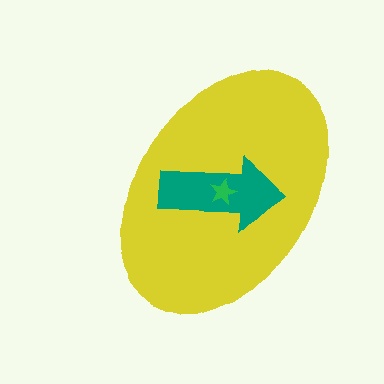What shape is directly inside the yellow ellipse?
The teal arrow.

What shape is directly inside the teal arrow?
The green star.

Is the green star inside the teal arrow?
Yes.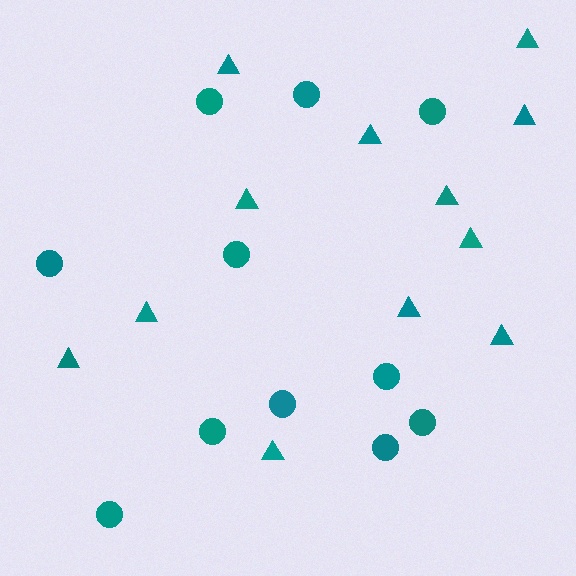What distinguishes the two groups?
There are 2 groups: one group of triangles (12) and one group of circles (11).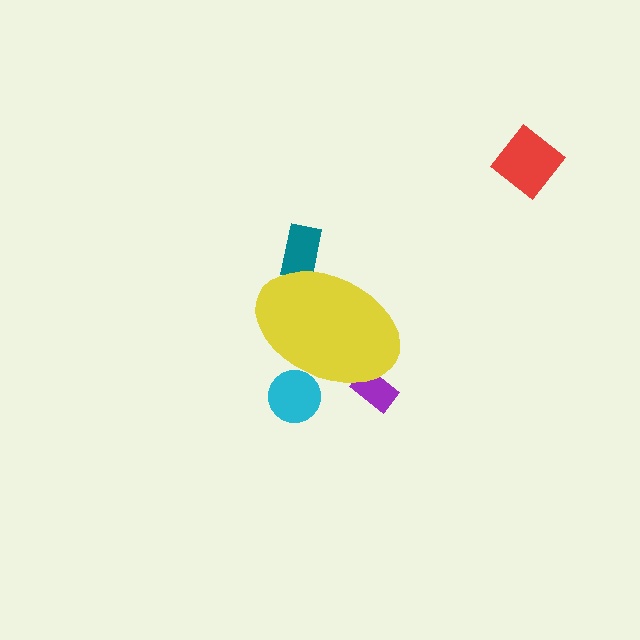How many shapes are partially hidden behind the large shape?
3 shapes are partially hidden.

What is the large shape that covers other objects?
A yellow ellipse.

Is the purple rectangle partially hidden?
Yes, the purple rectangle is partially hidden behind the yellow ellipse.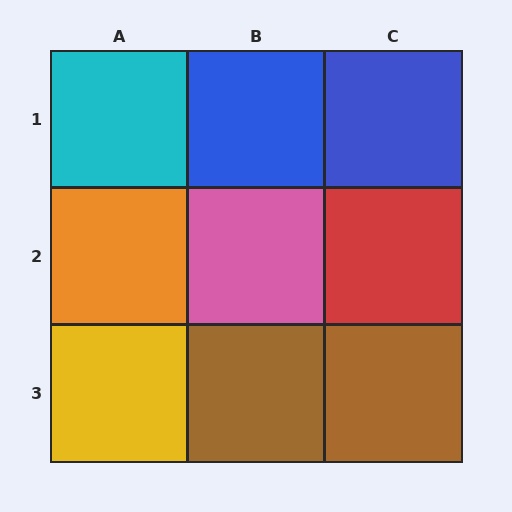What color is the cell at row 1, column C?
Blue.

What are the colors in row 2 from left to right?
Orange, pink, red.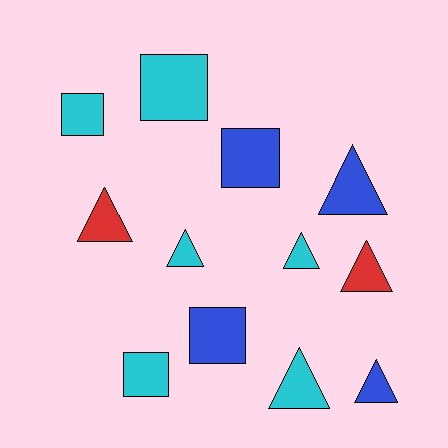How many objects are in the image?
There are 12 objects.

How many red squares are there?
There are no red squares.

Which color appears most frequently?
Cyan, with 6 objects.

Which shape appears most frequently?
Triangle, with 7 objects.